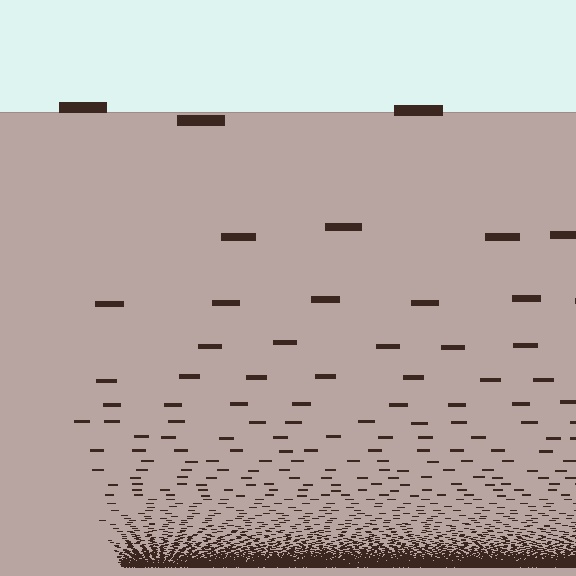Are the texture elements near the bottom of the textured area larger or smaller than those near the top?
Smaller. The gradient is inverted — elements near the bottom are smaller and denser.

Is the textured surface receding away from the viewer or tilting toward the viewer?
The surface appears to tilt toward the viewer. Texture elements get larger and sparser toward the top.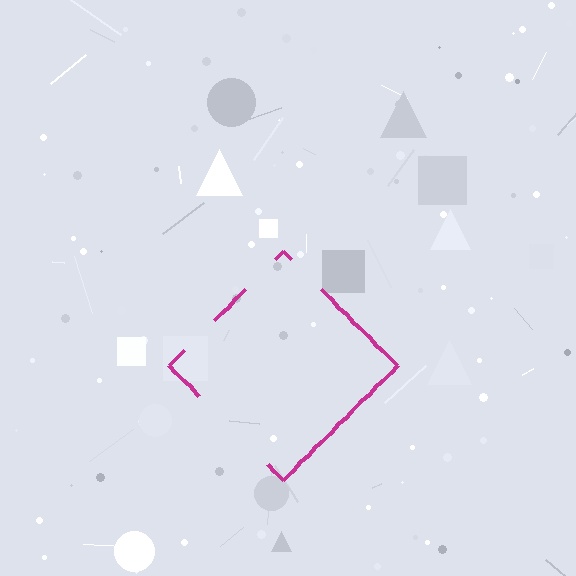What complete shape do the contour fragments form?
The contour fragments form a diamond.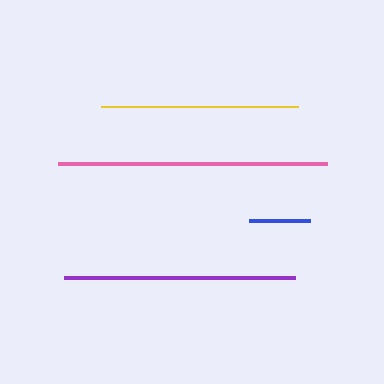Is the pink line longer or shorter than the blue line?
The pink line is longer than the blue line.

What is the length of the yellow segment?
The yellow segment is approximately 197 pixels long.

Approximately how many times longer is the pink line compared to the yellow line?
The pink line is approximately 1.4 times the length of the yellow line.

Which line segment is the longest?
The pink line is the longest at approximately 269 pixels.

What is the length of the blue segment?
The blue segment is approximately 61 pixels long.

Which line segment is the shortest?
The blue line is the shortest at approximately 61 pixels.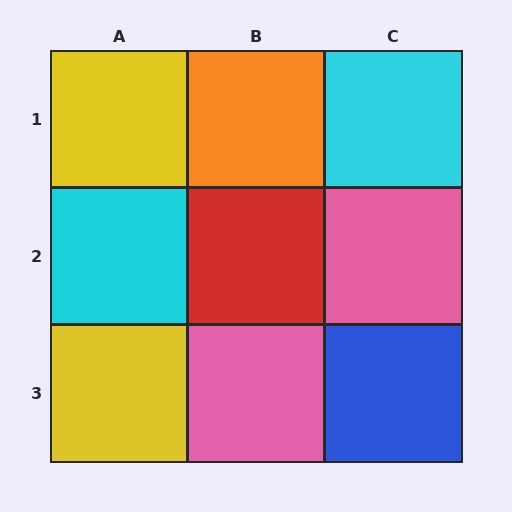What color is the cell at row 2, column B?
Red.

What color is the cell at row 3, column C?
Blue.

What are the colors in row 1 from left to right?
Yellow, orange, cyan.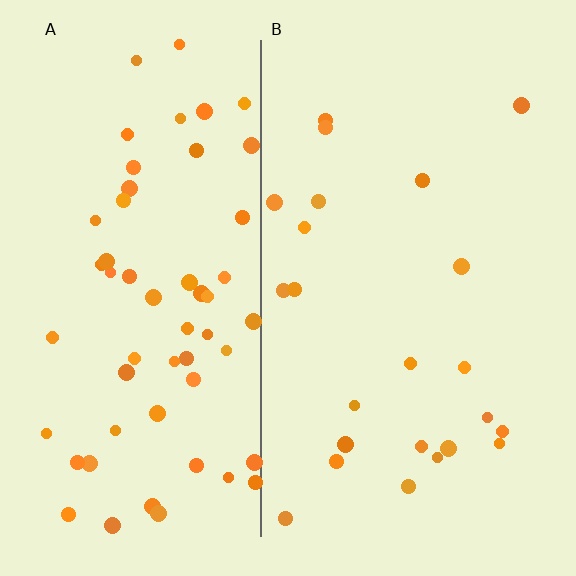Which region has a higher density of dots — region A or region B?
A (the left).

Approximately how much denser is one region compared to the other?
Approximately 2.4× — region A over region B.